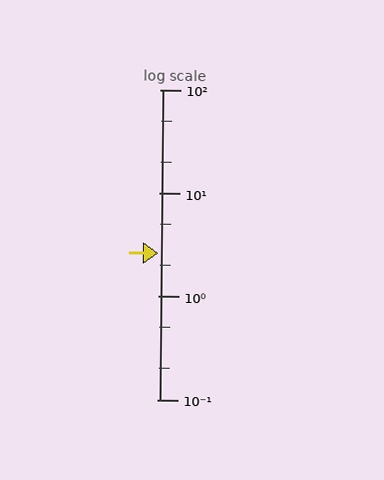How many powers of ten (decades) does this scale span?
The scale spans 3 decades, from 0.1 to 100.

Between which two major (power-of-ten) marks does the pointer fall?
The pointer is between 1 and 10.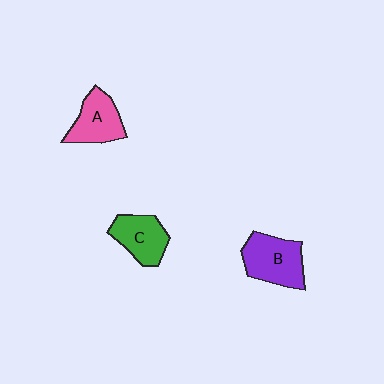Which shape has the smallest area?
Shape C (green).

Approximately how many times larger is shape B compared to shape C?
Approximately 1.2 times.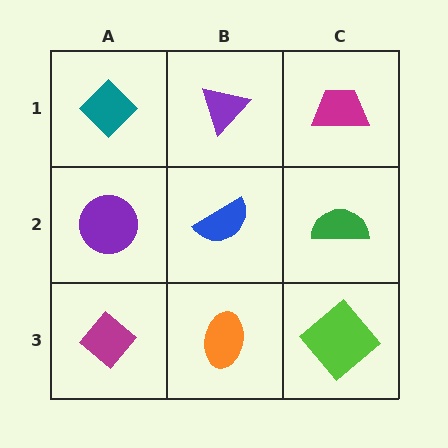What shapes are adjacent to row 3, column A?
A purple circle (row 2, column A), an orange ellipse (row 3, column B).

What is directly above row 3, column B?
A blue semicircle.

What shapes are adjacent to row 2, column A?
A teal diamond (row 1, column A), a magenta diamond (row 3, column A), a blue semicircle (row 2, column B).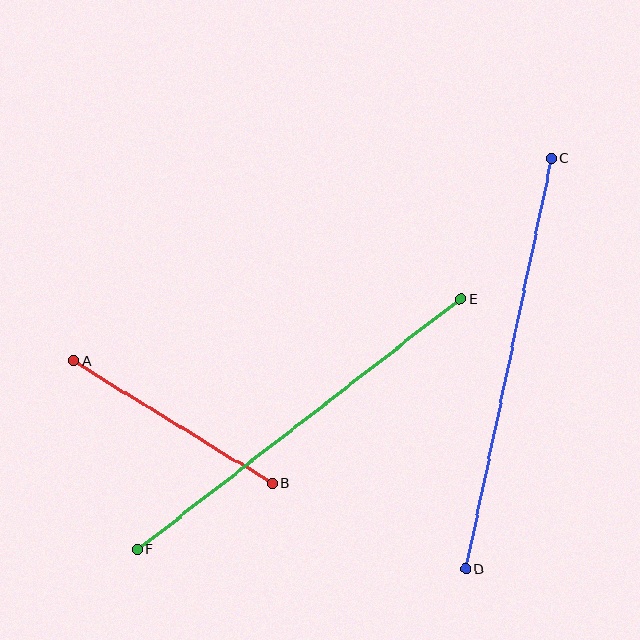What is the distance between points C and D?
The distance is approximately 420 pixels.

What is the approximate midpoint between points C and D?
The midpoint is at approximately (509, 363) pixels.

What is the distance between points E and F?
The distance is approximately 409 pixels.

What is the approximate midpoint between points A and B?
The midpoint is at approximately (173, 422) pixels.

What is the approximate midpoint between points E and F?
The midpoint is at approximately (299, 424) pixels.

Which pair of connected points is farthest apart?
Points C and D are farthest apart.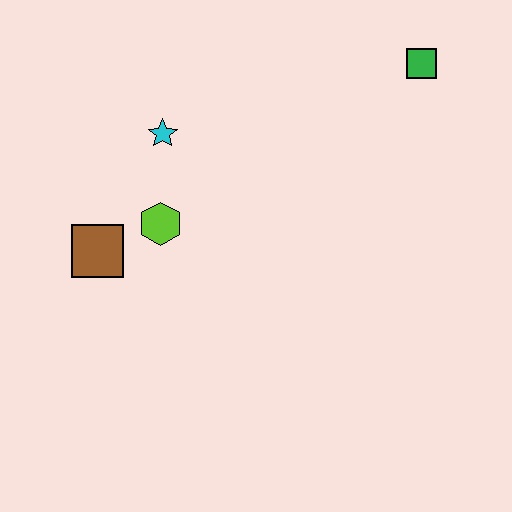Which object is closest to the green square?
The cyan star is closest to the green square.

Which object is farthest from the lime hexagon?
The green square is farthest from the lime hexagon.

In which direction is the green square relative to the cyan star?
The green square is to the right of the cyan star.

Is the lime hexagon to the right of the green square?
No